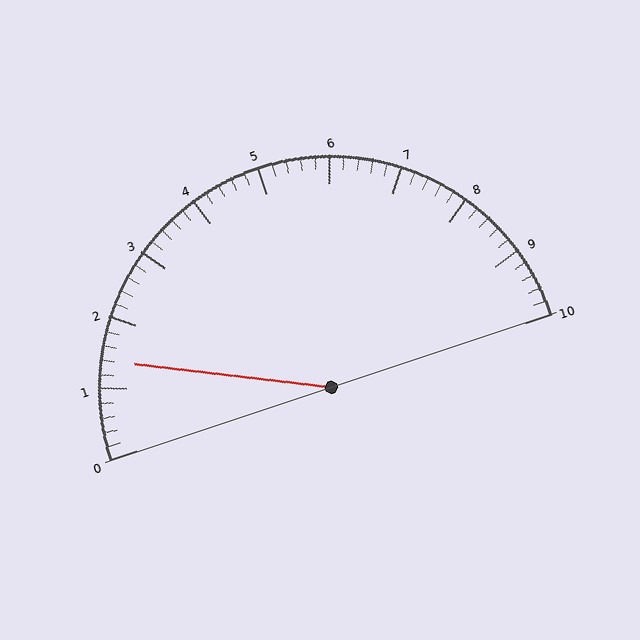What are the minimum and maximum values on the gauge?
The gauge ranges from 0 to 10.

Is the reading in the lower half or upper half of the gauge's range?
The reading is in the lower half of the range (0 to 10).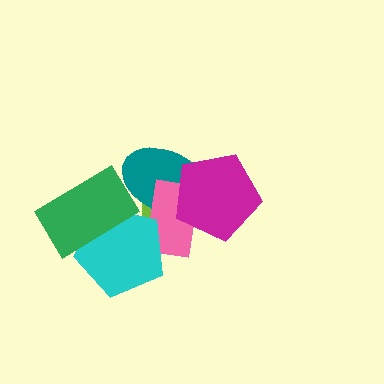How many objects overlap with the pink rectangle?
4 objects overlap with the pink rectangle.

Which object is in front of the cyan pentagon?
The green rectangle is in front of the cyan pentagon.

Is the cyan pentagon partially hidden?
Yes, it is partially covered by another shape.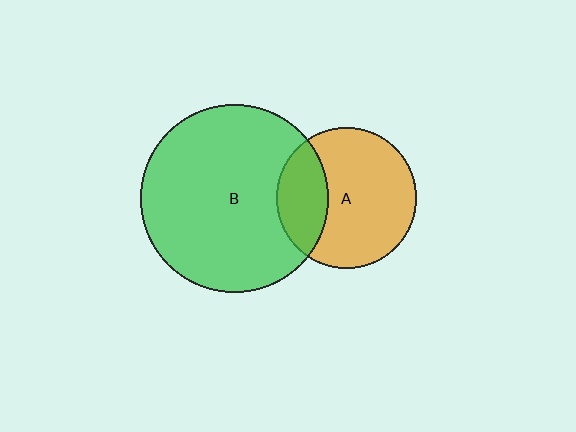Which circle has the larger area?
Circle B (green).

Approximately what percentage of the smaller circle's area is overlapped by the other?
Approximately 30%.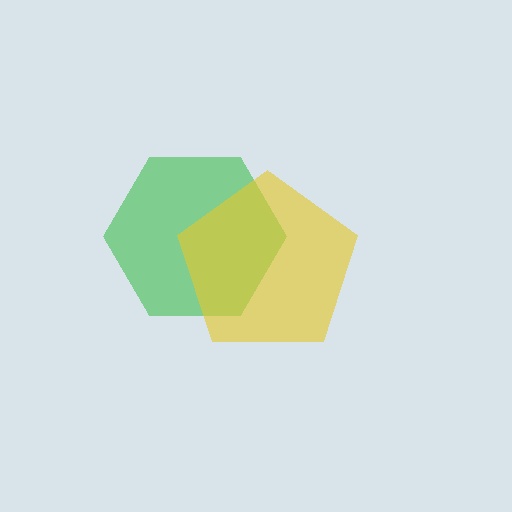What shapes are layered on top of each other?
The layered shapes are: a green hexagon, a yellow pentagon.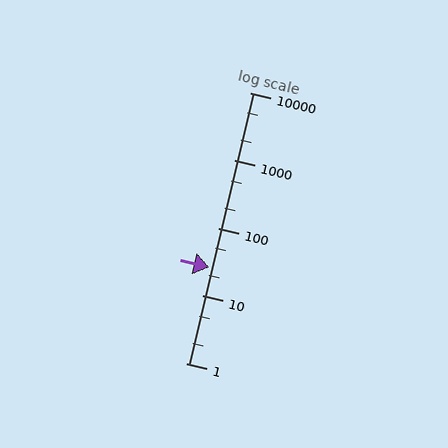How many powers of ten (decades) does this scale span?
The scale spans 4 decades, from 1 to 10000.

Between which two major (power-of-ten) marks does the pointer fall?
The pointer is between 10 and 100.